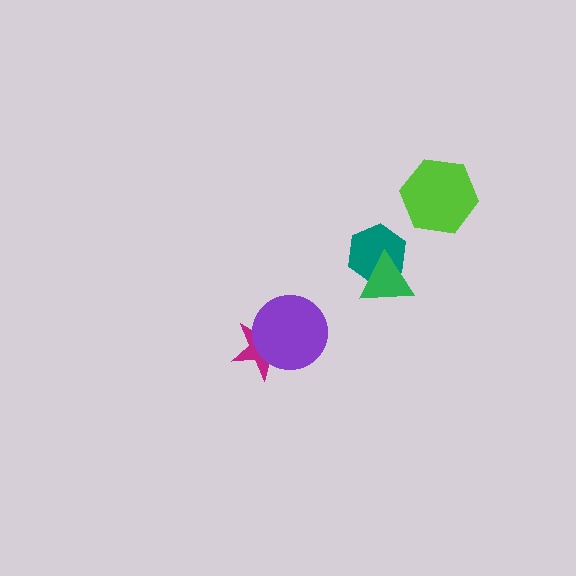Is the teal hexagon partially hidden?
Yes, it is partially covered by another shape.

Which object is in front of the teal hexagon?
The green triangle is in front of the teal hexagon.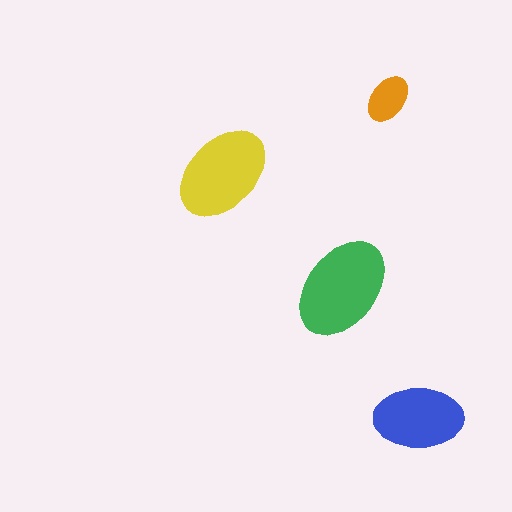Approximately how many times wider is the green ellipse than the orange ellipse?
About 2 times wider.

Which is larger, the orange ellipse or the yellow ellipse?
The yellow one.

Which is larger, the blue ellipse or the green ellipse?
The green one.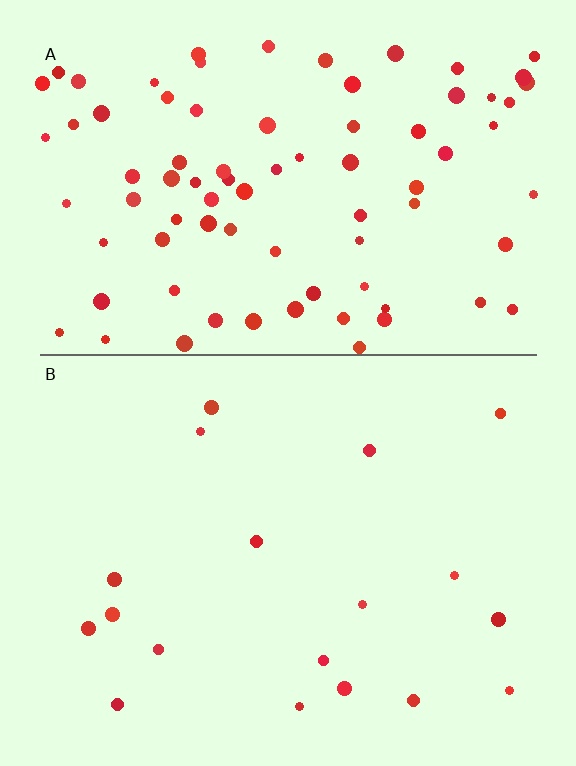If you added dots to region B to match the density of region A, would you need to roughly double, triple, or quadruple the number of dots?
Approximately quadruple.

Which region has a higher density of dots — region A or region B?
A (the top).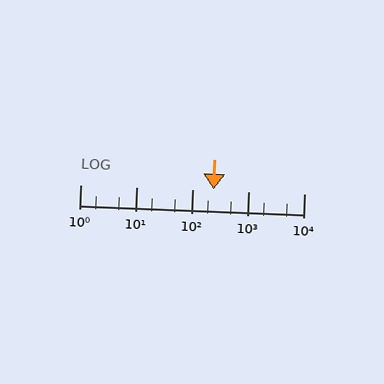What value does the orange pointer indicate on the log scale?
The pointer indicates approximately 240.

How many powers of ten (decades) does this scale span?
The scale spans 4 decades, from 1 to 10000.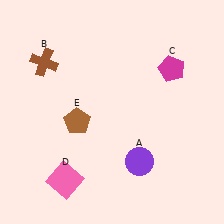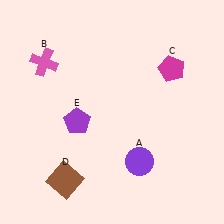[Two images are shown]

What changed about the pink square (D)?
In Image 1, D is pink. In Image 2, it changed to brown.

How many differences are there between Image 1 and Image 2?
There are 3 differences between the two images.